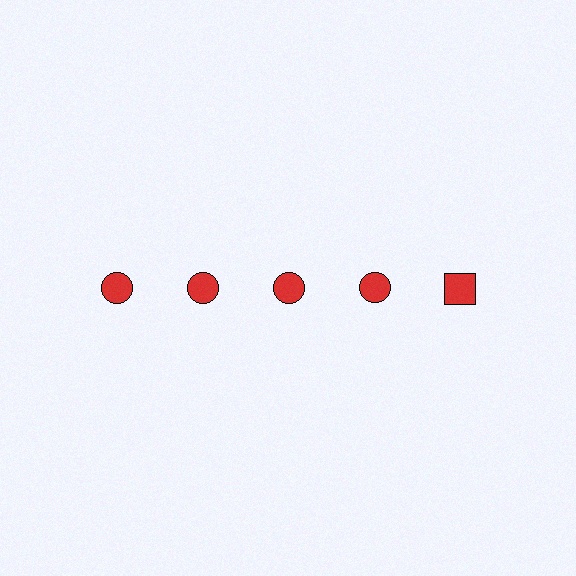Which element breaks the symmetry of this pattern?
The red square in the top row, rightmost column breaks the symmetry. All other shapes are red circles.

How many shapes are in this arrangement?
There are 5 shapes arranged in a grid pattern.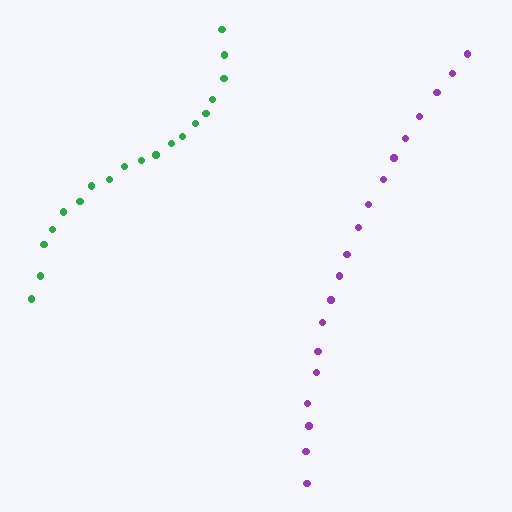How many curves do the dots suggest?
There are 2 distinct paths.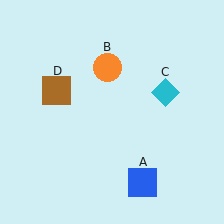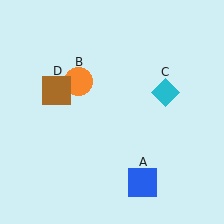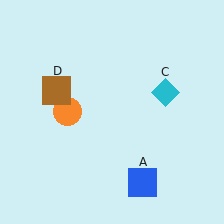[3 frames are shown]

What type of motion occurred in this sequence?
The orange circle (object B) rotated counterclockwise around the center of the scene.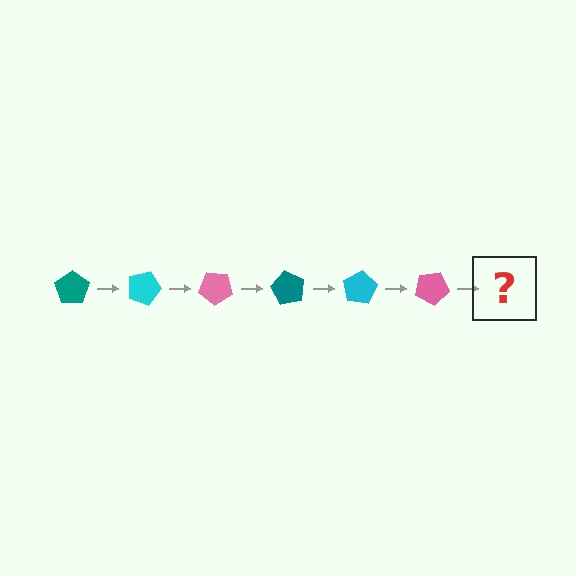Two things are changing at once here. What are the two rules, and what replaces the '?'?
The two rules are that it rotates 20 degrees each step and the color cycles through teal, cyan, and pink. The '?' should be a teal pentagon, rotated 120 degrees from the start.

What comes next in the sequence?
The next element should be a teal pentagon, rotated 120 degrees from the start.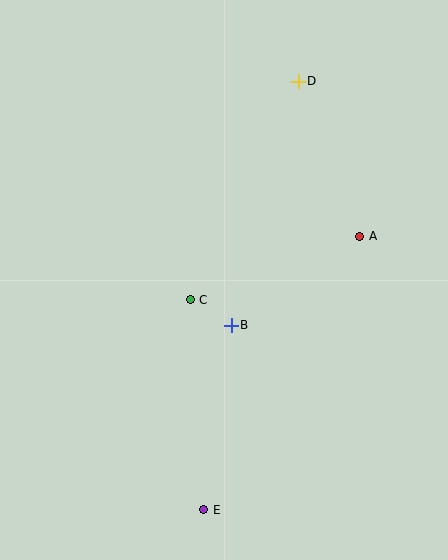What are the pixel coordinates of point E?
Point E is at (204, 510).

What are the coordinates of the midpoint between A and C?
The midpoint between A and C is at (275, 268).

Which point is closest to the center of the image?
Point C at (190, 300) is closest to the center.